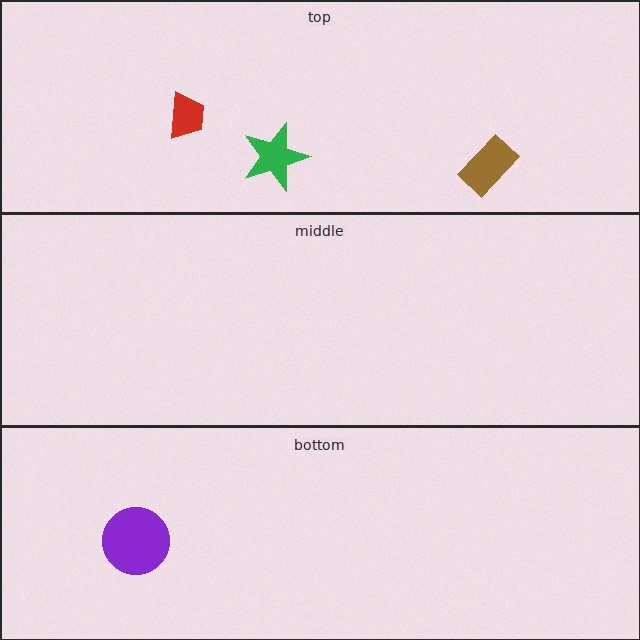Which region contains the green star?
The top region.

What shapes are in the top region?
The red trapezoid, the green star, the brown rectangle.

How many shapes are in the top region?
3.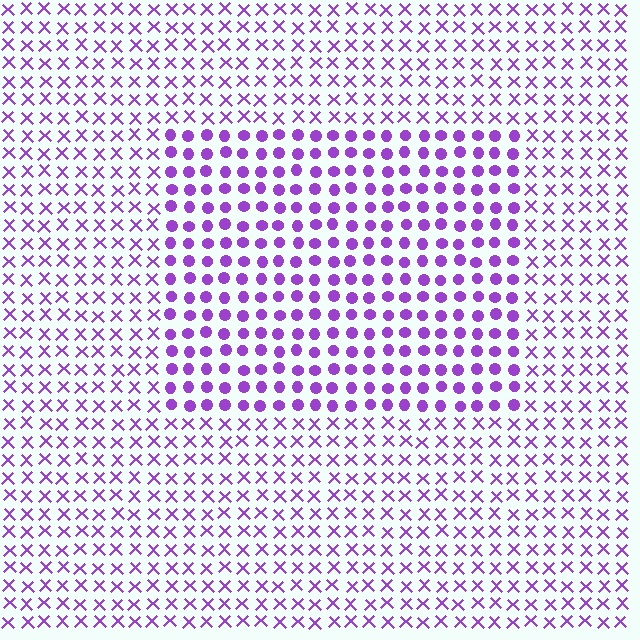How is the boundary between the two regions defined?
The boundary is defined by a change in element shape: circles inside vs. X marks outside. All elements share the same color and spacing.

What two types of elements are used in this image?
The image uses circles inside the rectangle region and X marks outside it.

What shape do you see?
I see a rectangle.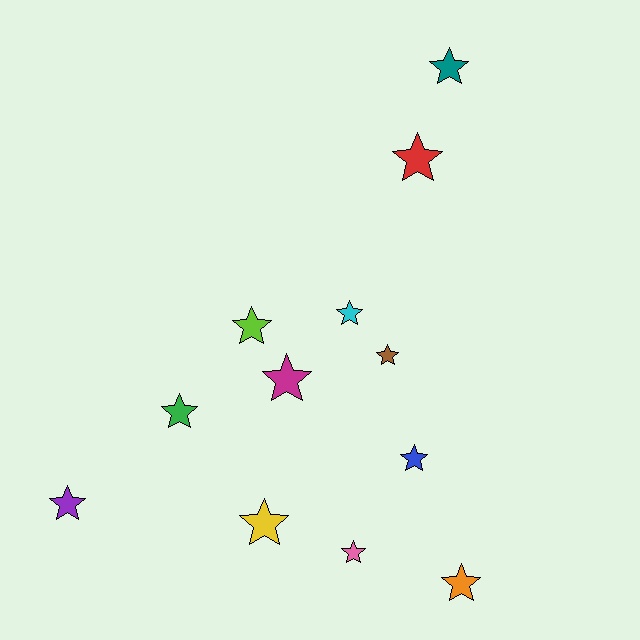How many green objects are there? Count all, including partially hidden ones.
There is 1 green object.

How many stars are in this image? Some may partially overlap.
There are 12 stars.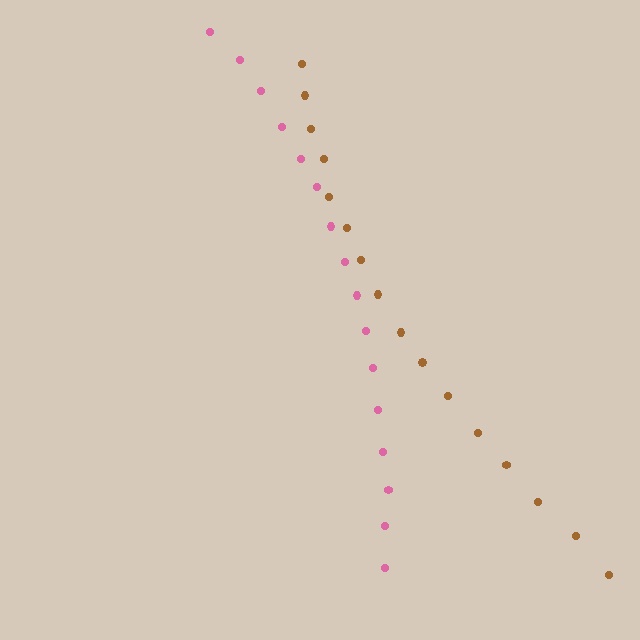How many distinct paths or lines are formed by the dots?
There are 2 distinct paths.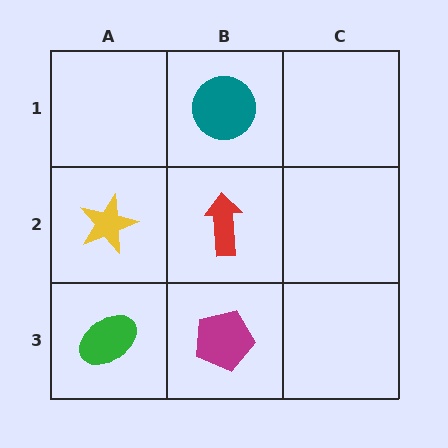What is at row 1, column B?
A teal circle.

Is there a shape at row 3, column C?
No, that cell is empty.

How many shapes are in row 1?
1 shape.